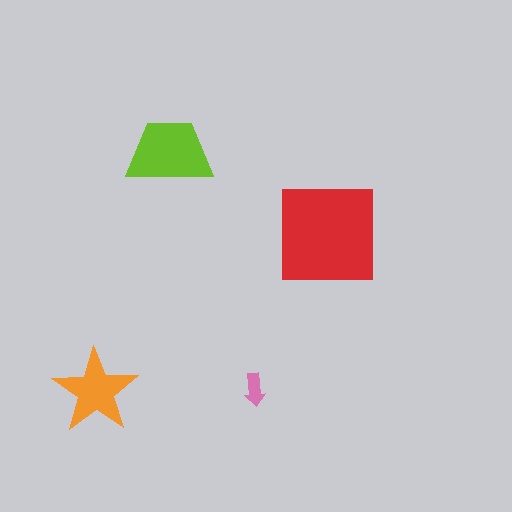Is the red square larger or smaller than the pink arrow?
Larger.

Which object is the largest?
The red square.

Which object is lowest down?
The orange star is bottommost.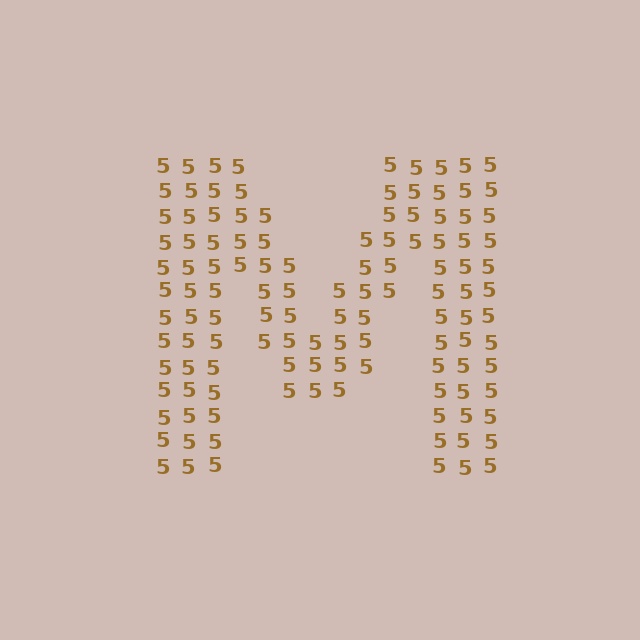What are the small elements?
The small elements are digit 5's.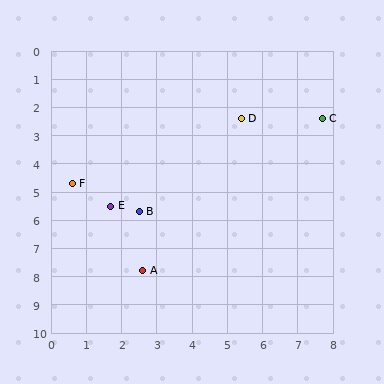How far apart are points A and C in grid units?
Points A and C are about 7.4 grid units apart.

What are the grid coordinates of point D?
Point D is at approximately (5.4, 2.4).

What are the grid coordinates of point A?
Point A is at approximately (2.6, 7.8).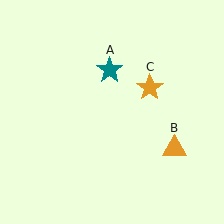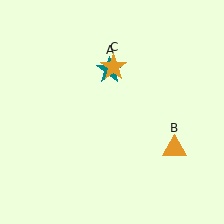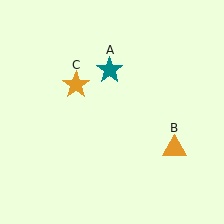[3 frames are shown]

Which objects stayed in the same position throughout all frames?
Teal star (object A) and orange triangle (object B) remained stationary.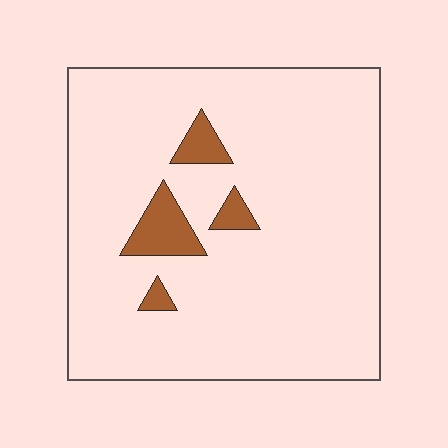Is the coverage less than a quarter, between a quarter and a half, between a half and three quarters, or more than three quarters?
Less than a quarter.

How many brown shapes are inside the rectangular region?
4.